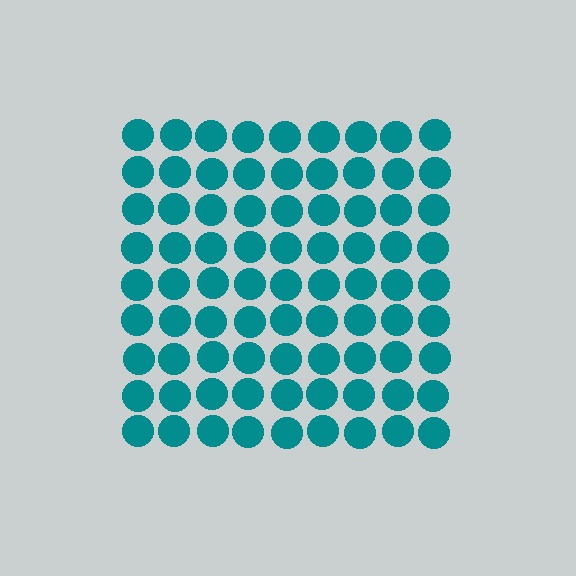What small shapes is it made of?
It is made of small circles.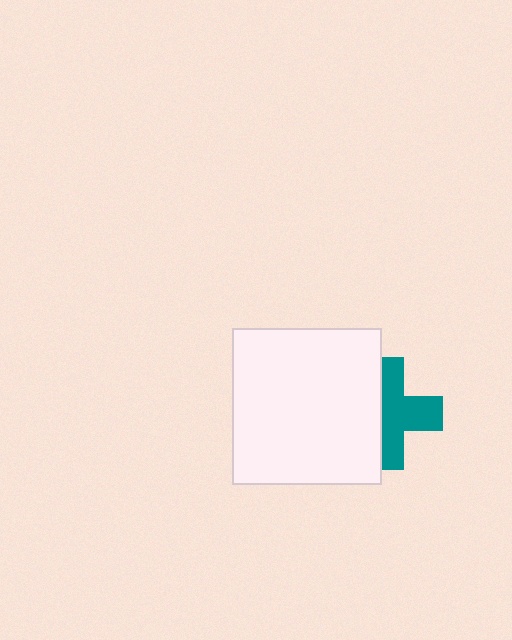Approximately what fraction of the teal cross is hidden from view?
Roughly 42% of the teal cross is hidden behind the white rectangle.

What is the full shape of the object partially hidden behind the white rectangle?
The partially hidden object is a teal cross.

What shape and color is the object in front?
The object in front is a white rectangle.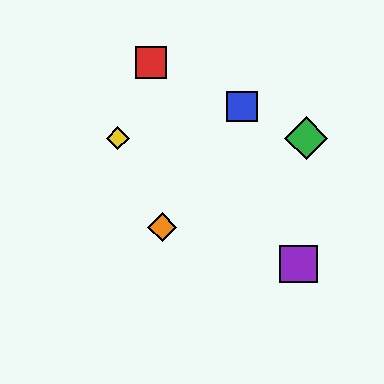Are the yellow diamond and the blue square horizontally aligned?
No, the yellow diamond is at y≈138 and the blue square is at y≈107.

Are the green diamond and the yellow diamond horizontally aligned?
Yes, both are at y≈138.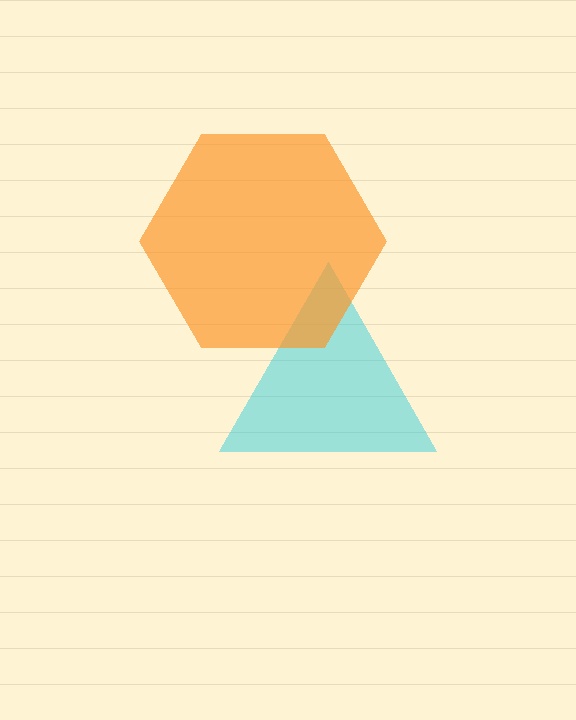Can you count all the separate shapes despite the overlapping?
Yes, there are 2 separate shapes.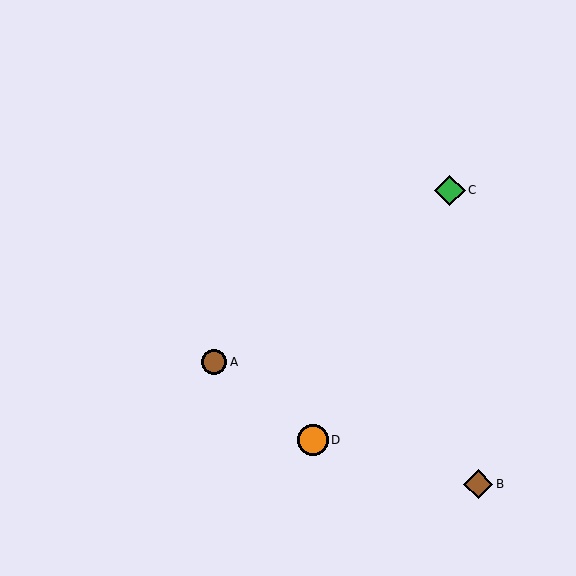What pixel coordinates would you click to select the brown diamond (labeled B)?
Click at (478, 484) to select the brown diamond B.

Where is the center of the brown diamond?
The center of the brown diamond is at (478, 484).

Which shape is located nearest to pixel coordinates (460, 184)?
The green diamond (labeled C) at (450, 190) is nearest to that location.